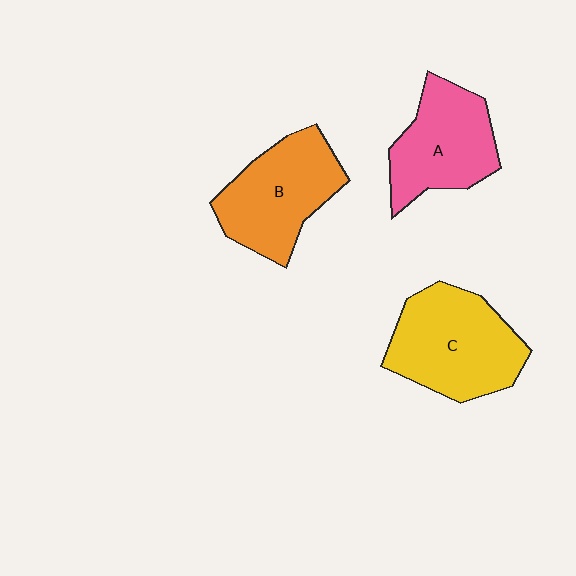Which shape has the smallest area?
Shape A (pink).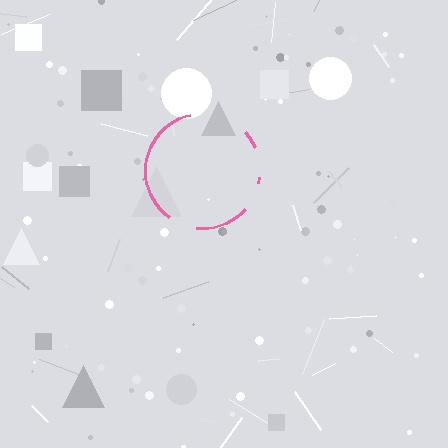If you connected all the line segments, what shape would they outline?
They would outline a circle.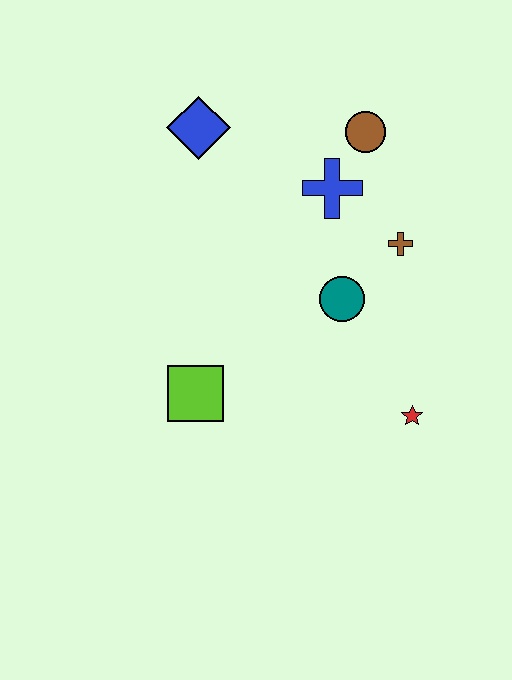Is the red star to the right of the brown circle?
Yes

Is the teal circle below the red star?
No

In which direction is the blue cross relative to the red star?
The blue cross is above the red star.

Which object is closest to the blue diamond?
The blue cross is closest to the blue diamond.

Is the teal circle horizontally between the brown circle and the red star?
No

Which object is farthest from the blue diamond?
The red star is farthest from the blue diamond.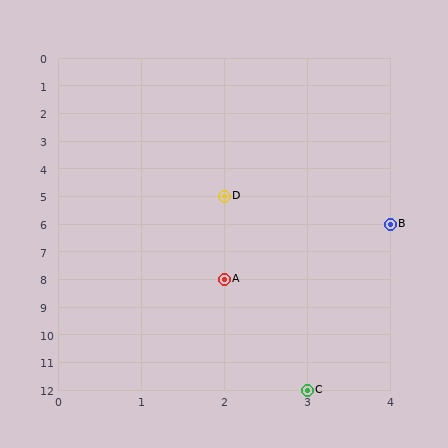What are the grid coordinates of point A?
Point A is at grid coordinates (2, 8).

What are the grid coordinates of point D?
Point D is at grid coordinates (2, 5).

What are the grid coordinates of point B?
Point B is at grid coordinates (4, 6).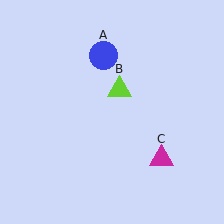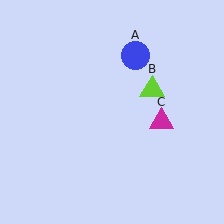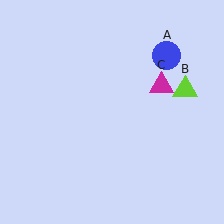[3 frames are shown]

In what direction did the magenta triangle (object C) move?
The magenta triangle (object C) moved up.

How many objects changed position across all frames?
3 objects changed position: blue circle (object A), lime triangle (object B), magenta triangle (object C).